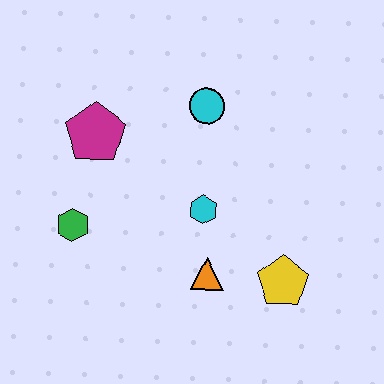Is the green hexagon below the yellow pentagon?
No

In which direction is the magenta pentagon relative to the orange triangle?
The magenta pentagon is above the orange triangle.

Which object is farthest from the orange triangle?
The magenta pentagon is farthest from the orange triangle.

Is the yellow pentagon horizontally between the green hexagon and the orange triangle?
No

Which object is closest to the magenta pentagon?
The green hexagon is closest to the magenta pentagon.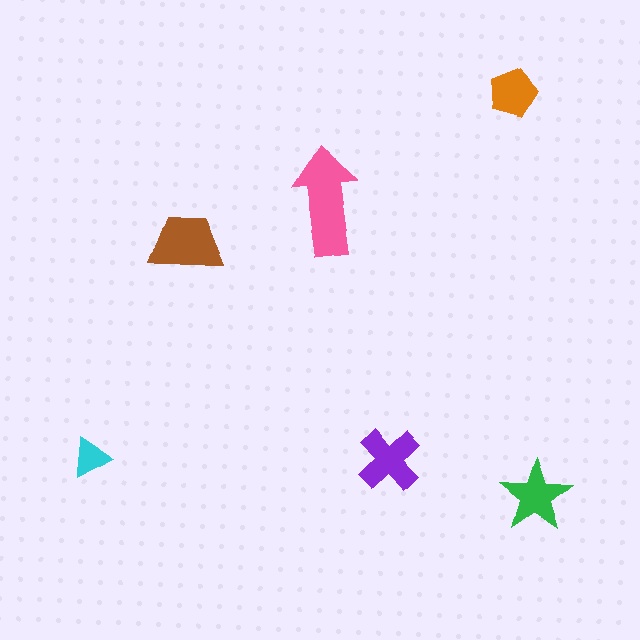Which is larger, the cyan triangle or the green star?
The green star.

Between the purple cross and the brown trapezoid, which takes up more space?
The brown trapezoid.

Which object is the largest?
The pink arrow.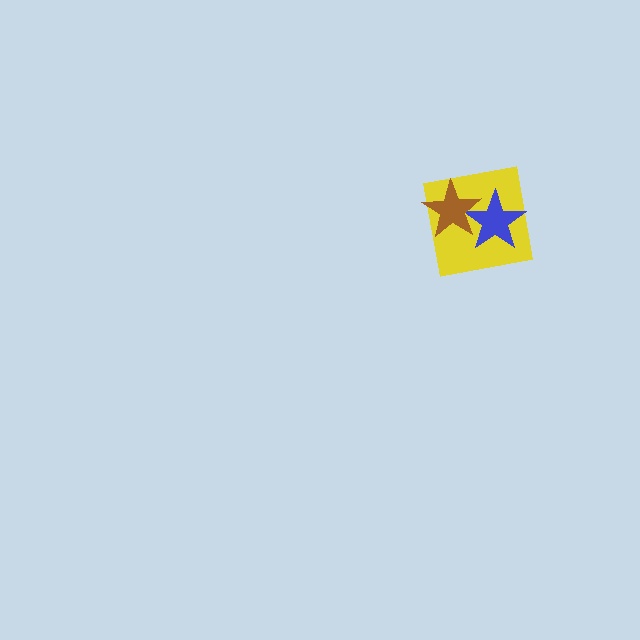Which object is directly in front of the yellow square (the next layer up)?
The blue star is directly in front of the yellow square.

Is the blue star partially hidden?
Yes, it is partially covered by another shape.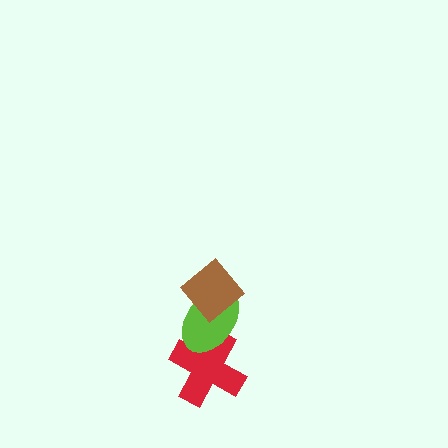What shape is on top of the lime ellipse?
The brown diamond is on top of the lime ellipse.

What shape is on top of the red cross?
The lime ellipse is on top of the red cross.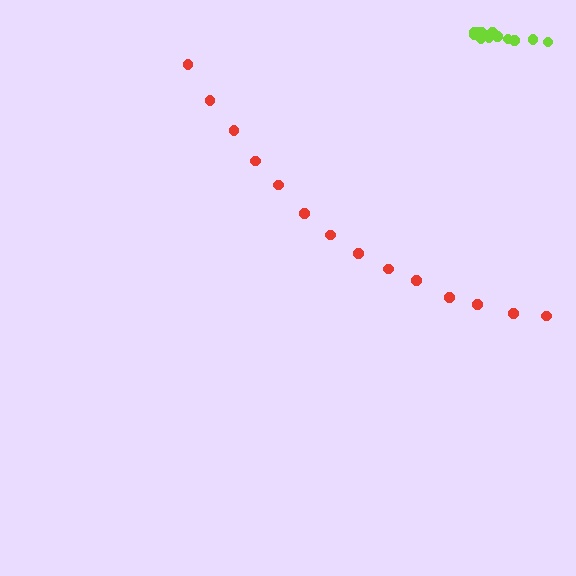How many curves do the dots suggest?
There are 2 distinct paths.